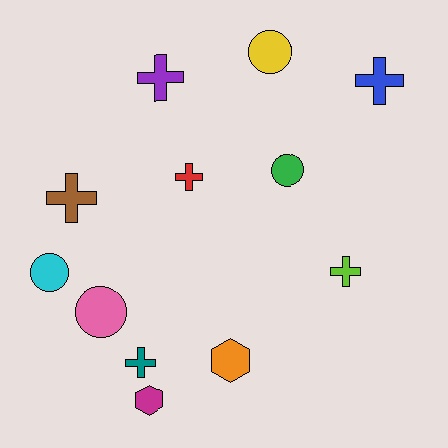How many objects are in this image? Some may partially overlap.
There are 12 objects.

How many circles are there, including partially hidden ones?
There are 4 circles.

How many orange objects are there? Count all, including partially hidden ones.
There is 1 orange object.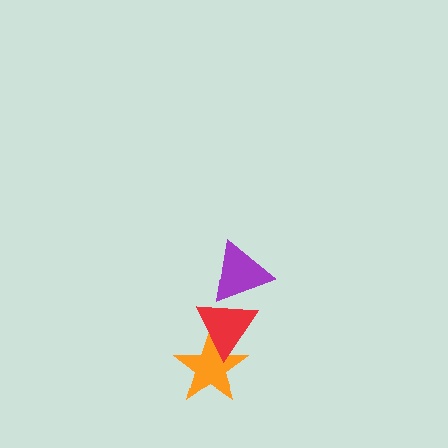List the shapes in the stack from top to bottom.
From top to bottom: the purple triangle, the red triangle, the orange star.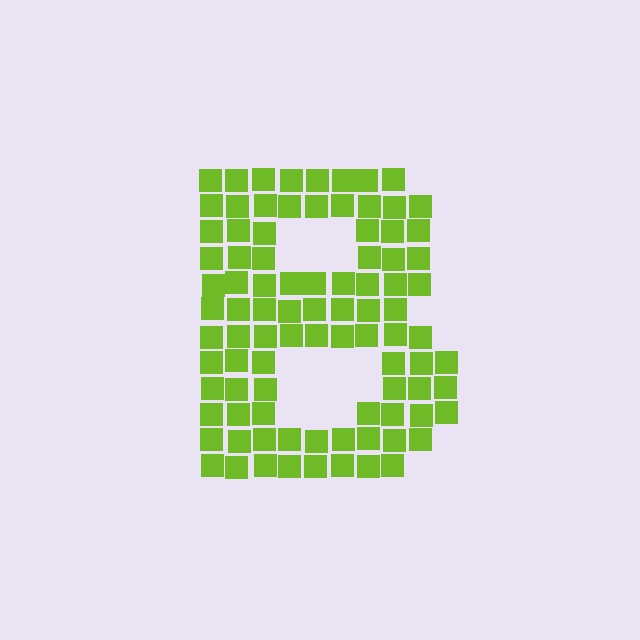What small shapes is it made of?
It is made of small squares.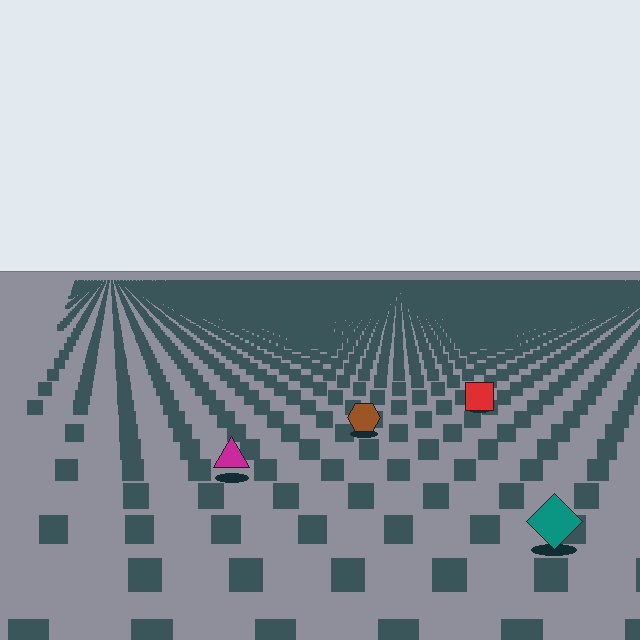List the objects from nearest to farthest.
From nearest to farthest: the teal diamond, the magenta triangle, the brown hexagon, the red square.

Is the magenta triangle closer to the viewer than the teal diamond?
No. The teal diamond is closer — you can tell from the texture gradient: the ground texture is coarser near it.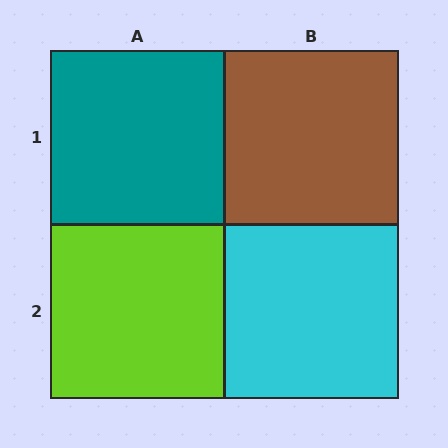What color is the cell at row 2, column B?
Cyan.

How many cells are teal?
1 cell is teal.